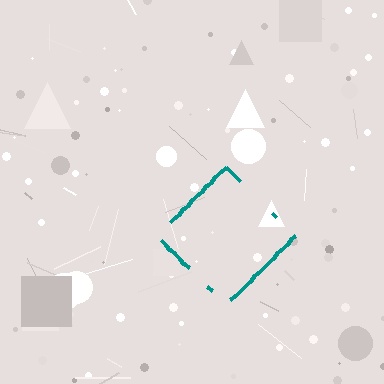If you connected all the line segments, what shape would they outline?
They would outline a diamond.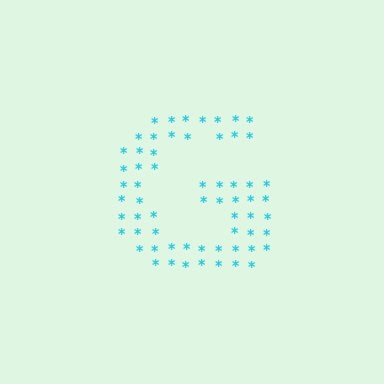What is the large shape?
The large shape is the letter G.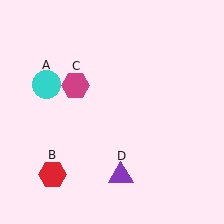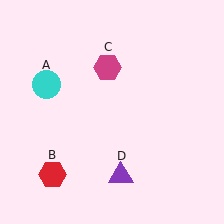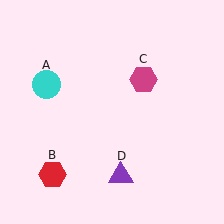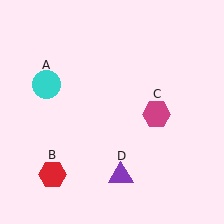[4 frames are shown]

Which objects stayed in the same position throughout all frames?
Cyan circle (object A) and red hexagon (object B) and purple triangle (object D) remained stationary.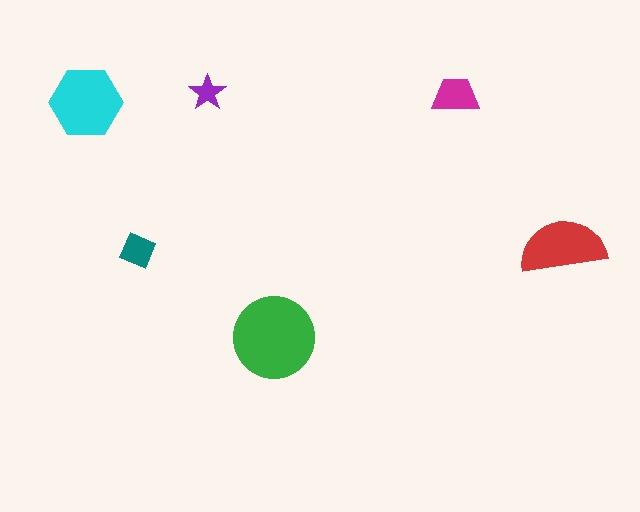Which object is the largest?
The green circle.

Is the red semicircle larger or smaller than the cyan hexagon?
Smaller.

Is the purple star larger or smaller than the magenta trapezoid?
Smaller.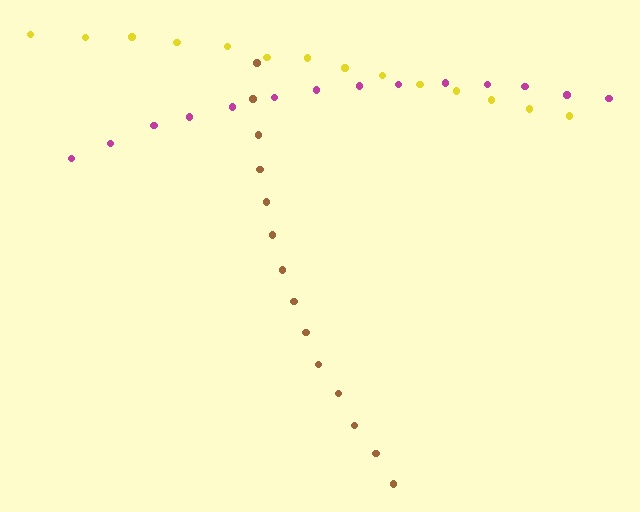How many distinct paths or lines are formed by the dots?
There are 3 distinct paths.